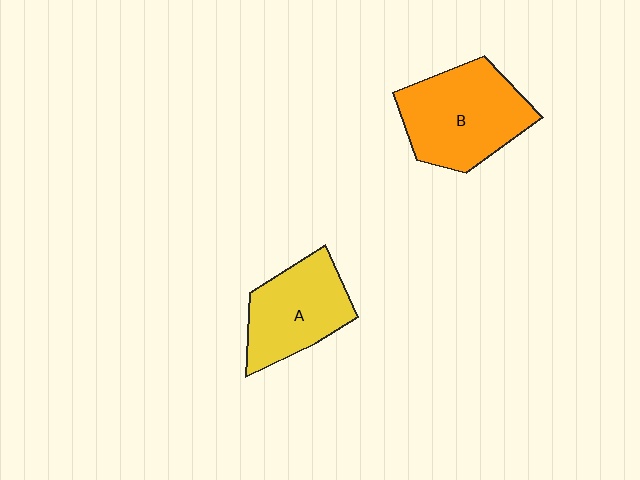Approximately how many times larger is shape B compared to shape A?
Approximately 1.3 times.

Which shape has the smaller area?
Shape A (yellow).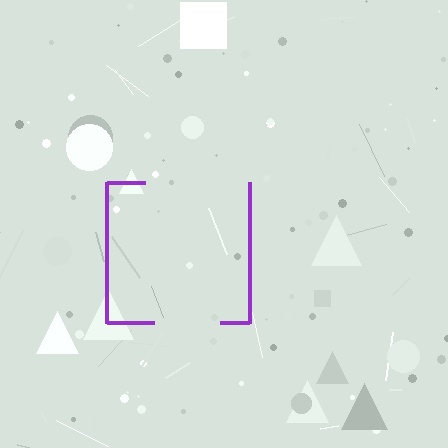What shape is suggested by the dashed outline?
The dashed outline suggests a square.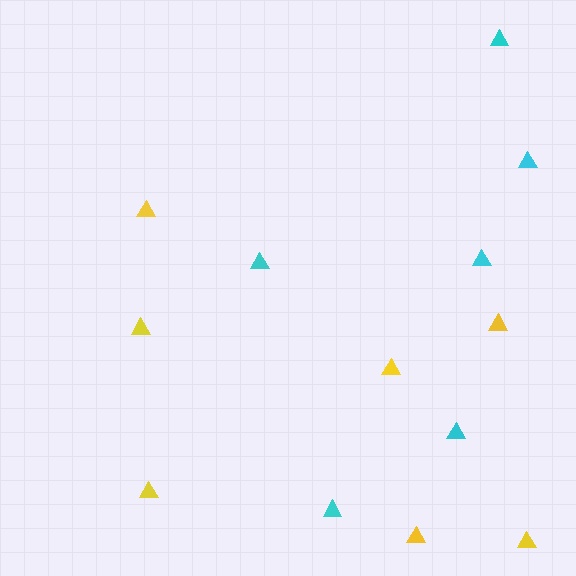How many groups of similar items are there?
There are 2 groups: one group of cyan triangles (6) and one group of yellow triangles (7).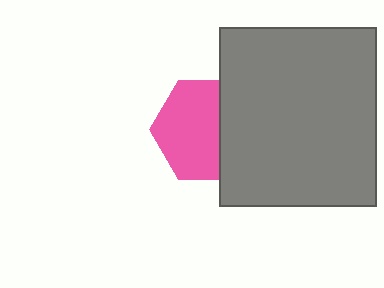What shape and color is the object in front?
The object in front is a gray rectangle.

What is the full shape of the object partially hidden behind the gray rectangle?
The partially hidden object is a pink hexagon.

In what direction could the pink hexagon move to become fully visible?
The pink hexagon could move left. That would shift it out from behind the gray rectangle entirely.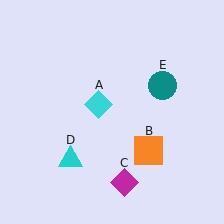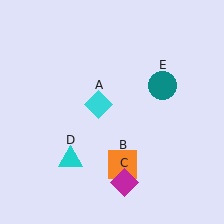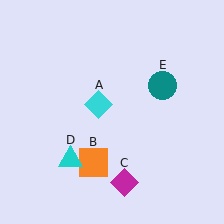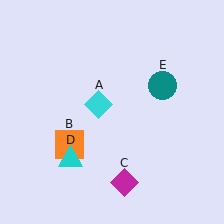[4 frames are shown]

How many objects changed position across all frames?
1 object changed position: orange square (object B).